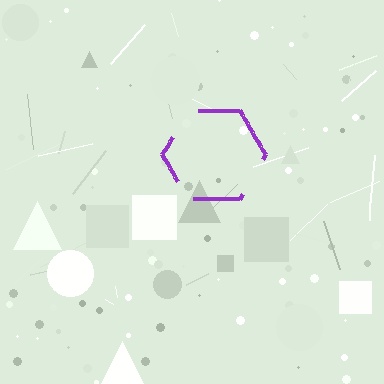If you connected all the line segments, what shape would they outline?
They would outline a hexagon.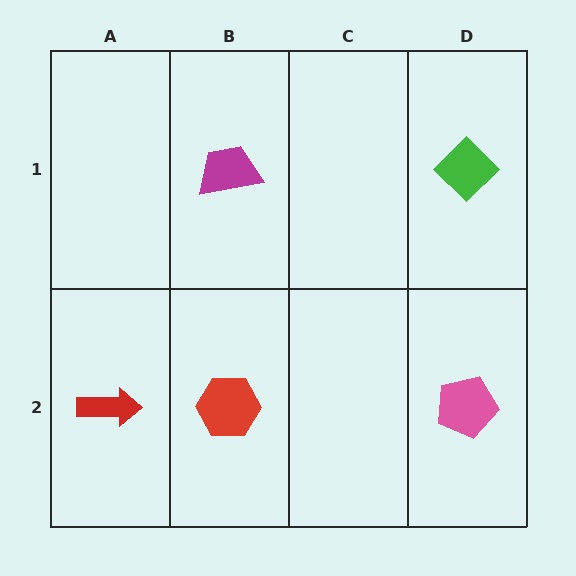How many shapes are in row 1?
2 shapes.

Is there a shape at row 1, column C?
No, that cell is empty.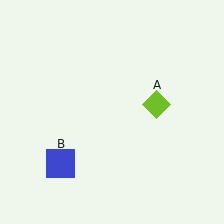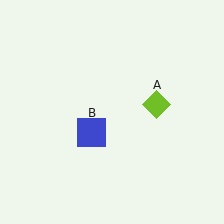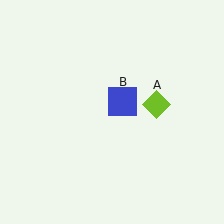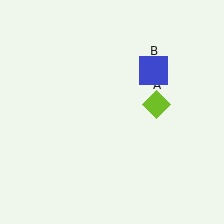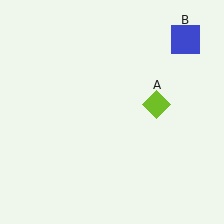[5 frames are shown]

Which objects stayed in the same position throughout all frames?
Lime diamond (object A) remained stationary.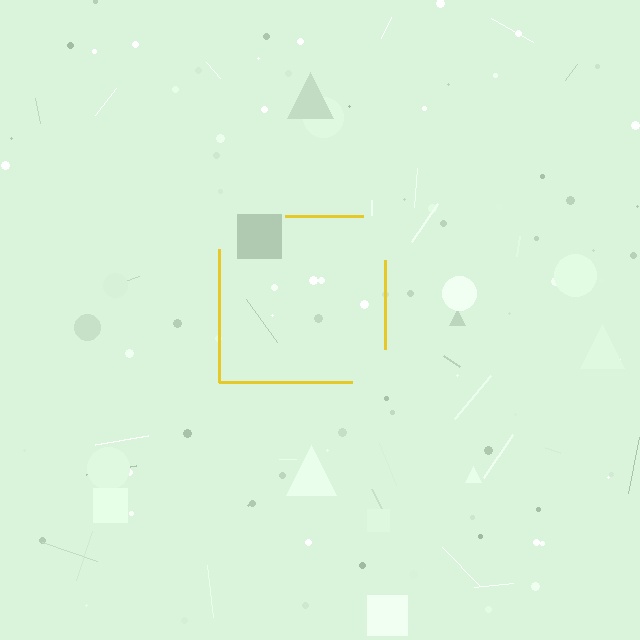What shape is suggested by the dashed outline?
The dashed outline suggests a square.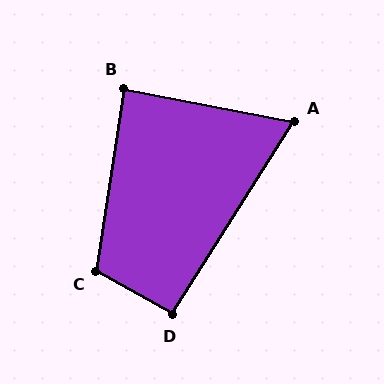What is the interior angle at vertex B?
Approximately 88 degrees (approximately right).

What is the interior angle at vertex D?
Approximately 92 degrees (approximately right).